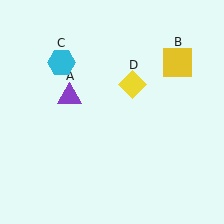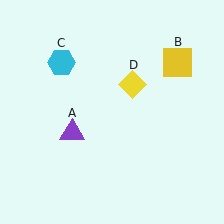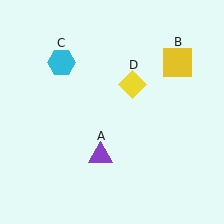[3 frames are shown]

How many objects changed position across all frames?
1 object changed position: purple triangle (object A).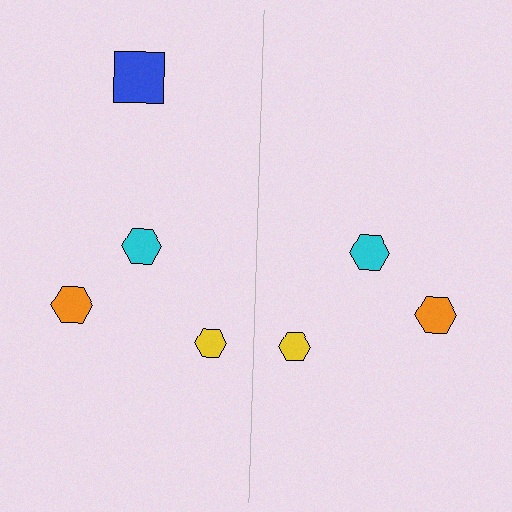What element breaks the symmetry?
A blue square is missing from the right side.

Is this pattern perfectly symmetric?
No, the pattern is not perfectly symmetric. A blue square is missing from the right side.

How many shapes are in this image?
There are 7 shapes in this image.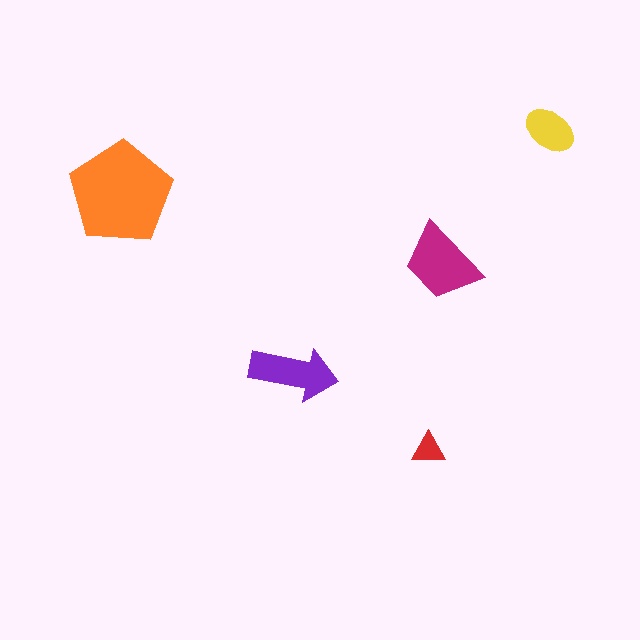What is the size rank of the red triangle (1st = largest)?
5th.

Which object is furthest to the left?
The orange pentagon is leftmost.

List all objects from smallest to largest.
The red triangle, the yellow ellipse, the purple arrow, the magenta trapezoid, the orange pentagon.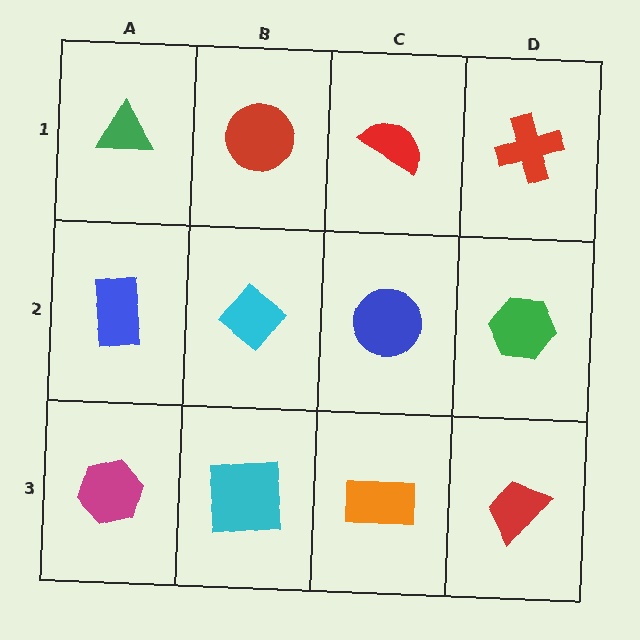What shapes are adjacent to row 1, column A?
A blue rectangle (row 2, column A), a red circle (row 1, column B).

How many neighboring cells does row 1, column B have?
3.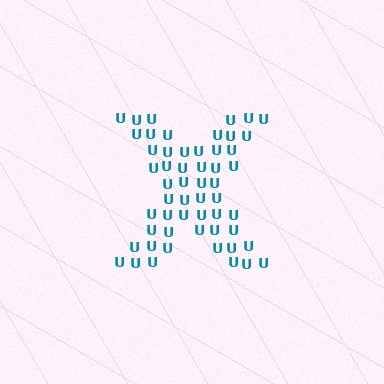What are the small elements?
The small elements are letter U's.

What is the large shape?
The large shape is the letter X.